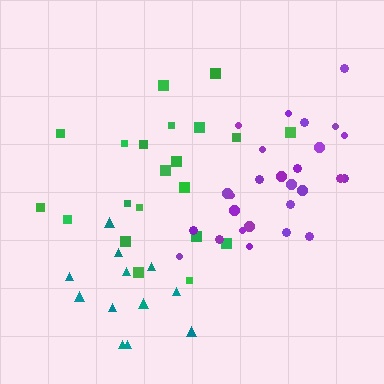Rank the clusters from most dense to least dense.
purple, teal, green.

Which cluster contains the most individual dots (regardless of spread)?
Purple (27).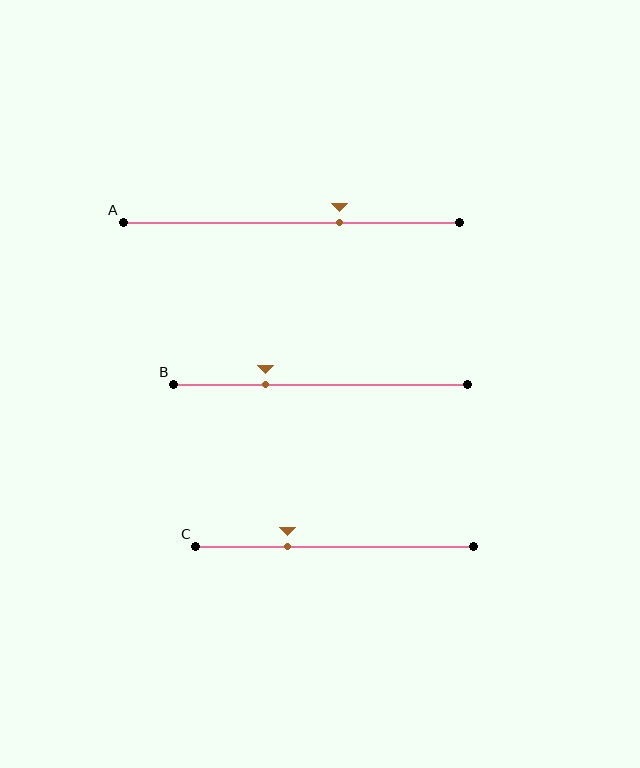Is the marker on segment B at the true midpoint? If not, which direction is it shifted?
No, the marker on segment B is shifted to the left by about 19% of the segment length.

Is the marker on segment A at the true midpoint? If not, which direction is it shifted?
No, the marker on segment A is shifted to the right by about 14% of the segment length.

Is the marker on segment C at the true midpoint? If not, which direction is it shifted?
No, the marker on segment C is shifted to the left by about 17% of the segment length.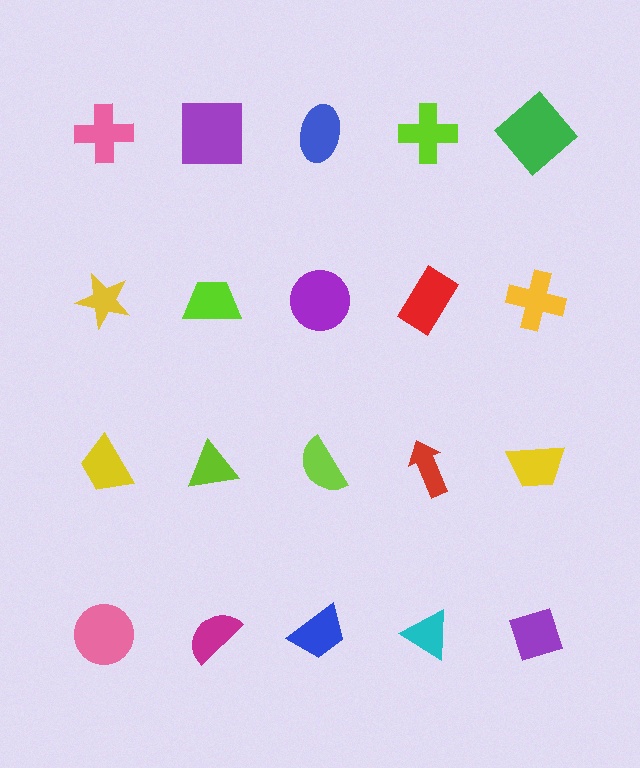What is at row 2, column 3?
A purple circle.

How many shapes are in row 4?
5 shapes.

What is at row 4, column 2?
A magenta semicircle.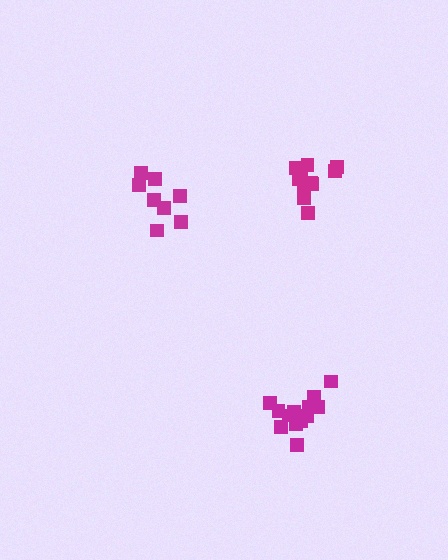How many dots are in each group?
Group 1: 8 dots, Group 2: 12 dots, Group 3: 14 dots (34 total).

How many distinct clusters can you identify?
There are 3 distinct clusters.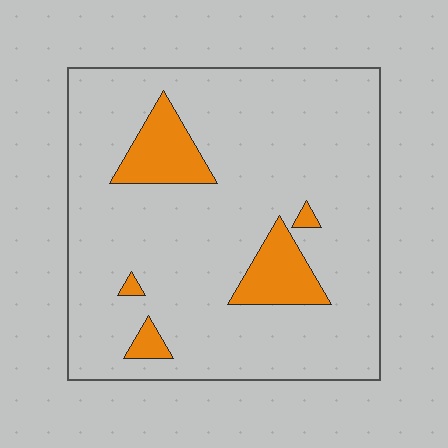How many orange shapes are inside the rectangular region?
5.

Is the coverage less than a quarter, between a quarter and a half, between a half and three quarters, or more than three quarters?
Less than a quarter.